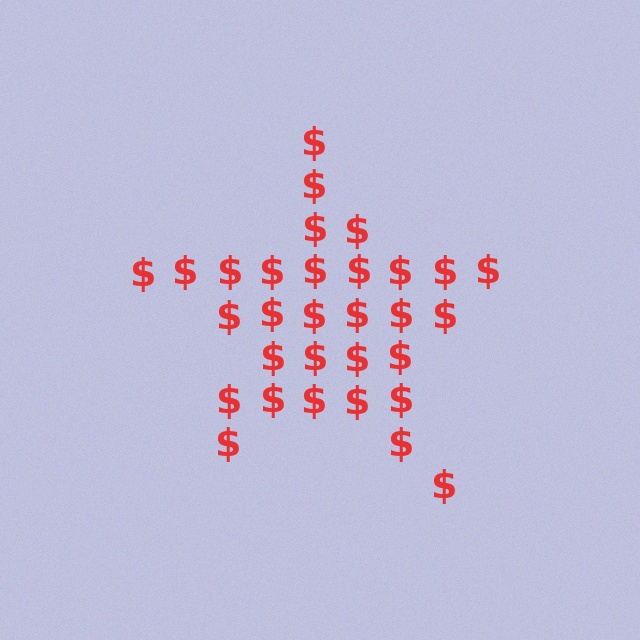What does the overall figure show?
The overall figure shows a star.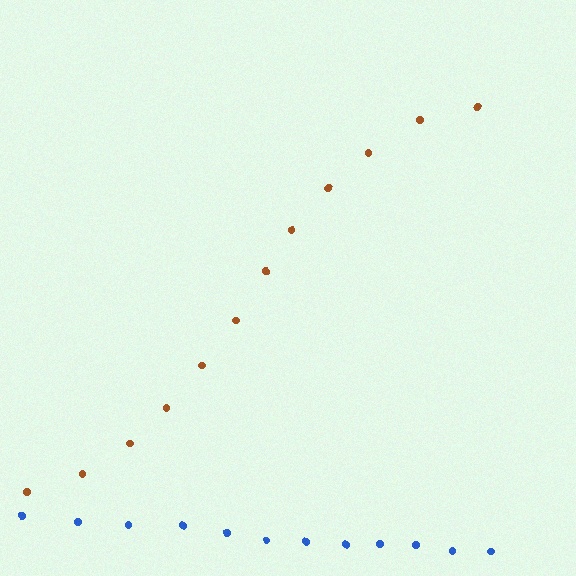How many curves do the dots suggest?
There are 2 distinct paths.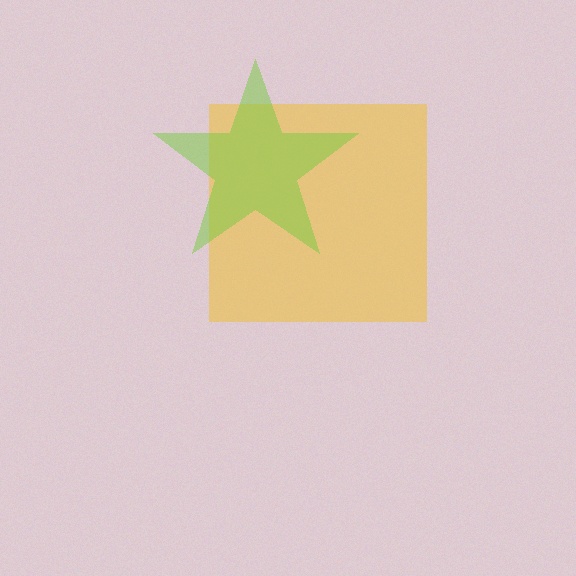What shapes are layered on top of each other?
The layered shapes are: a yellow square, a lime star.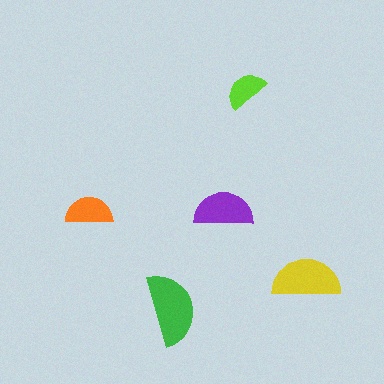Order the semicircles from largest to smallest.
the green one, the yellow one, the purple one, the orange one, the lime one.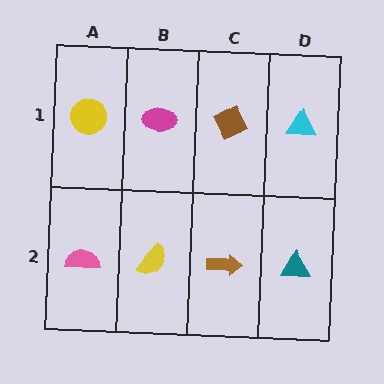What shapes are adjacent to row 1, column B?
A yellow semicircle (row 2, column B), a yellow circle (row 1, column A), a brown diamond (row 1, column C).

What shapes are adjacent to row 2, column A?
A yellow circle (row 1, column A), a yellow semicircle (row 2, column B).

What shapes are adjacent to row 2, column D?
A cyan triangle (row 1, column D), a brown arrow (row 2, column C).